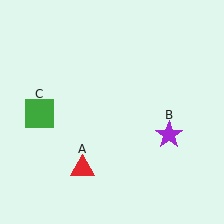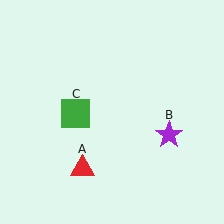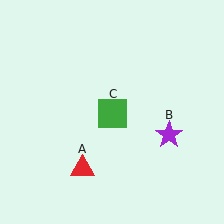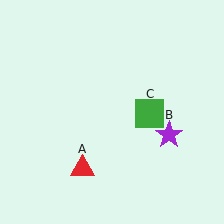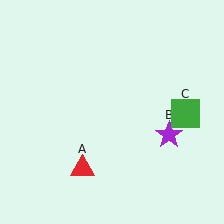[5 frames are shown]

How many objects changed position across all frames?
1 object changed position: green square (object C).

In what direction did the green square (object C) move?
The green square (object C) moved right.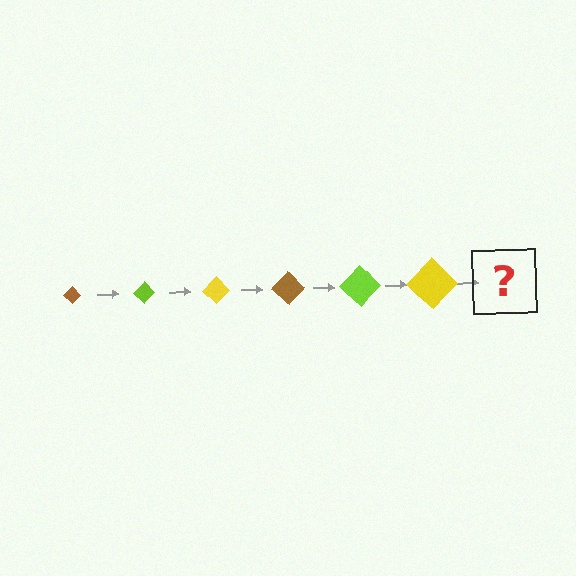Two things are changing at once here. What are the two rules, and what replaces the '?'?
The two rules are that the diamond grows larger each step and the color cycles through brown, lime, and yellow. The '?' should be a brown diamond, larger than the previous one.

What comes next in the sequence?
The next element should be a brown diamond, larger than the previous one.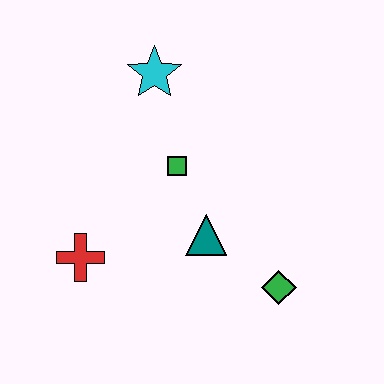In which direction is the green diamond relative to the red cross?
The green diamond is to the right of the red cross.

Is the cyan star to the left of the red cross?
No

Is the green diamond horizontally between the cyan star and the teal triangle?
No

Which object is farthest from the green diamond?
The cyan star is farthest from the green diamond.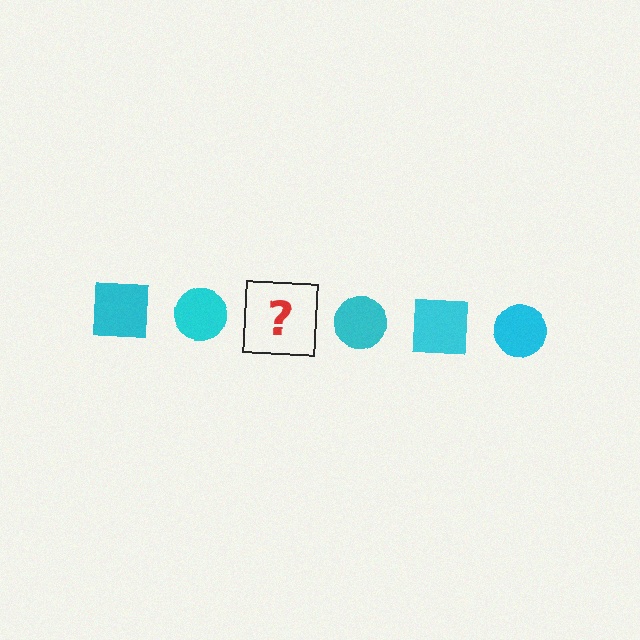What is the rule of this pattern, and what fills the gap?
The rule is that the pattern cycles through square, circle shapes in cyan. The gap should be filled with a cyan square.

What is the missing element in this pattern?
The missing element is a cyan square.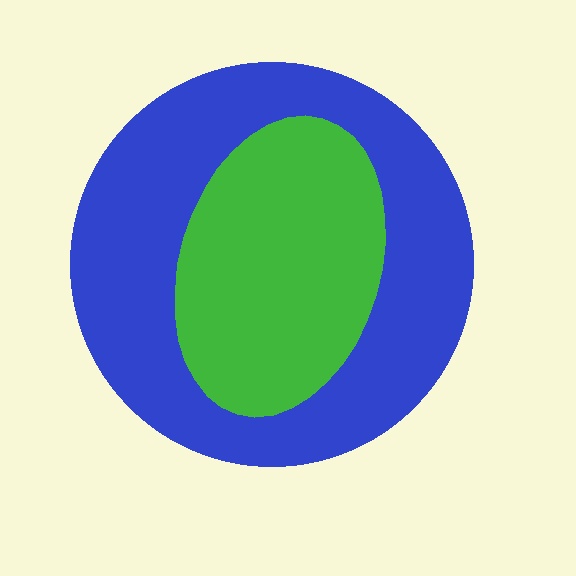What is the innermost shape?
The green ellipse.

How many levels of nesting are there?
2.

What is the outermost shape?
The blue circle.